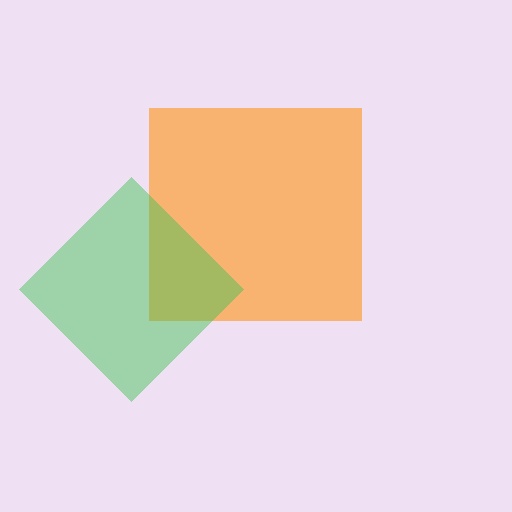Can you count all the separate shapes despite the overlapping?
Yes, there are 2 separate shapes.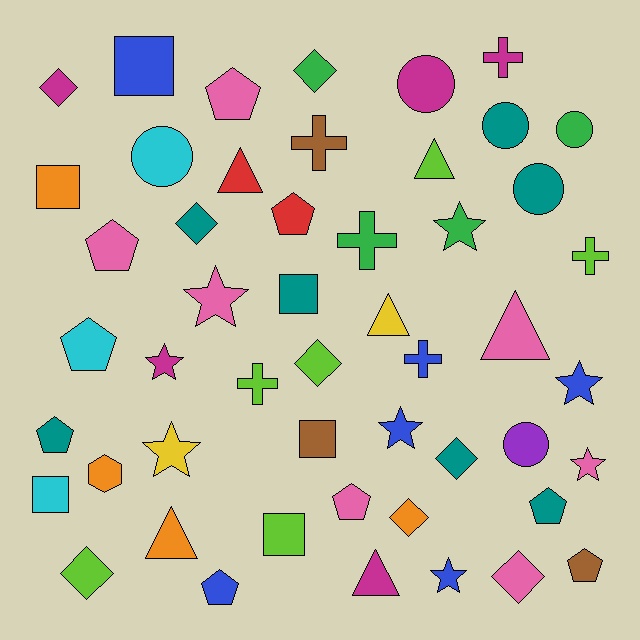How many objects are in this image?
There are 50 objects.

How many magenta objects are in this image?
There are 5 magenta objects.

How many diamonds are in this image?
There are 8 diamonds.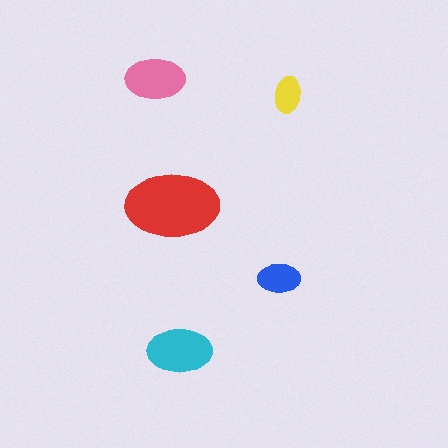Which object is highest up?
The pink ellipse is topmost.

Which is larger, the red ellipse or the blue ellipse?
The red one.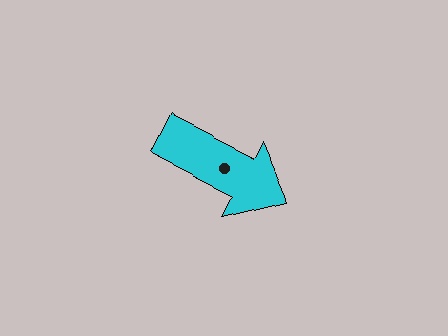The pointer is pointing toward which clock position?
Roughly 4 o'clock.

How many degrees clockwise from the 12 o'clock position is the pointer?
Approximately 117 degrees.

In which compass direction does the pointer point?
Southeast.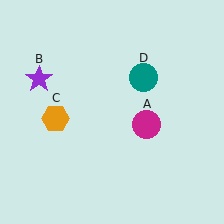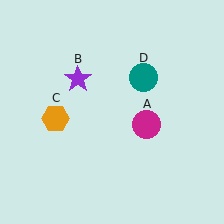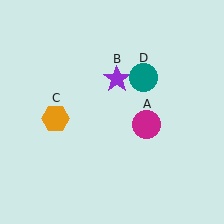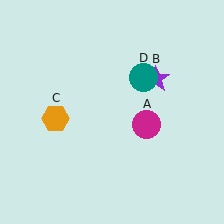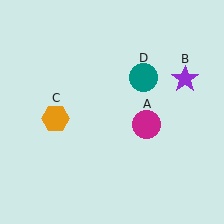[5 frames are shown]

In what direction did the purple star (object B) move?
The purple star (object B) moved right.